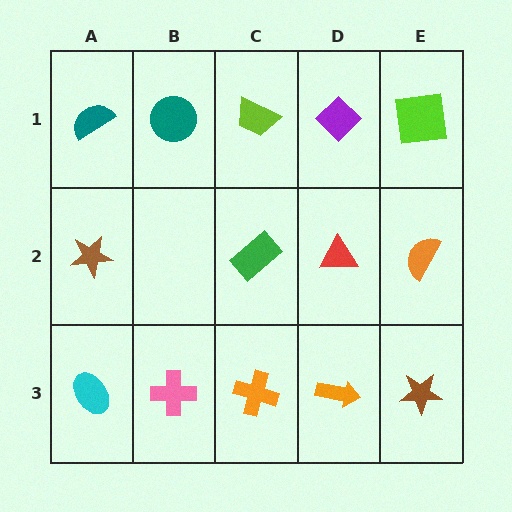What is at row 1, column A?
A teal semicircle.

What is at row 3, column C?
An orange cross.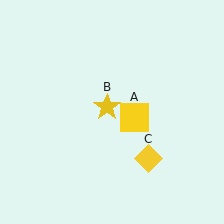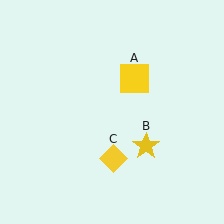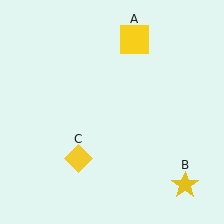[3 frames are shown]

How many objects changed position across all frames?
3 objects changed position: yellow square (object A), yellow star (object B), yellow diamond (object C).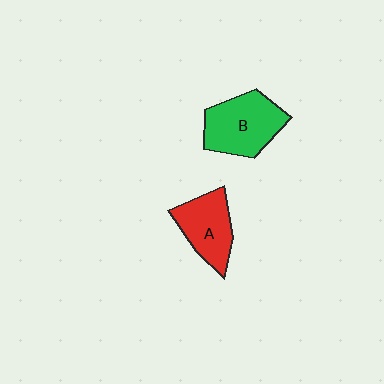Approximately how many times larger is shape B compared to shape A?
Approximately 1.2 times.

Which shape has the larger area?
Shape B (green).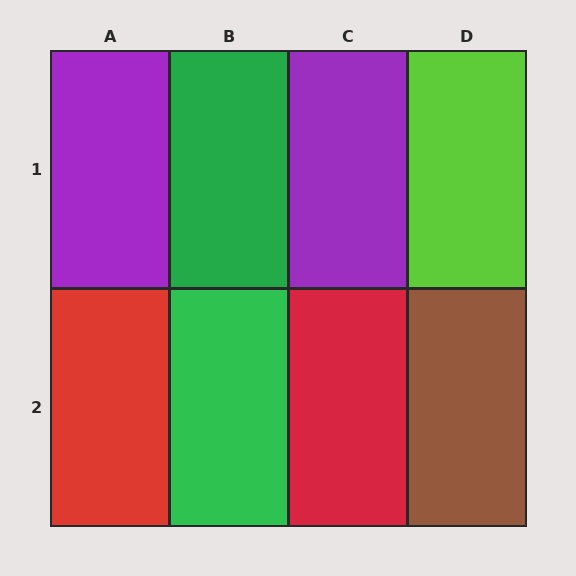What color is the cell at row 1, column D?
Lime.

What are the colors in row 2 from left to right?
Red, green, red, brown.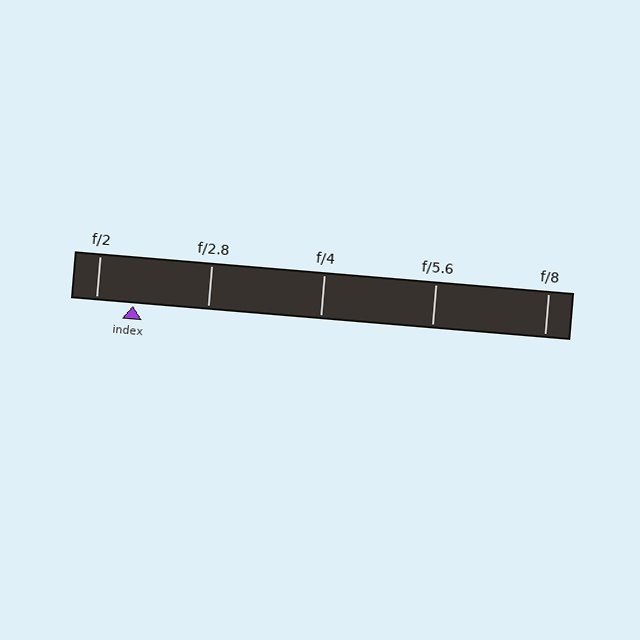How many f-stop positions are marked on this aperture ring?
There are 5 f-stop positions marked.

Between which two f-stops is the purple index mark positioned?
The index mark is between f/2 and f/2.8.